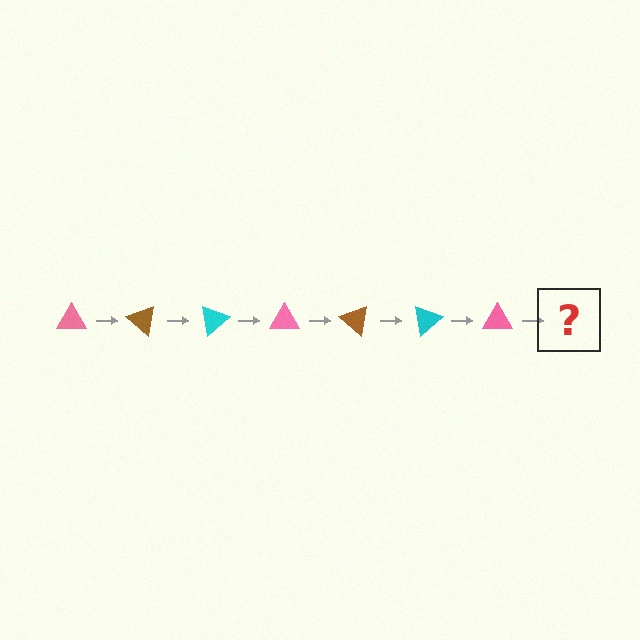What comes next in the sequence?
The next element should be a brown triangle, rotated 280 degrees from the start.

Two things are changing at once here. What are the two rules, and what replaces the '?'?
The two rules are that it rotates 40 degrees each step and the color cycles through pink, brown, and cyan. The '?' should be a brown triangle, rotated 280 degrees from the start.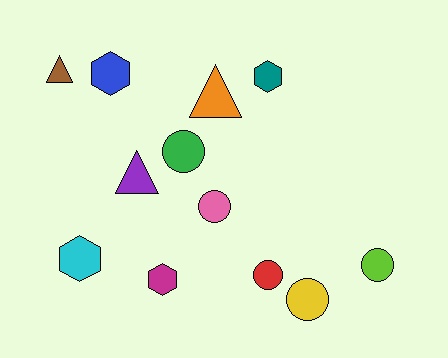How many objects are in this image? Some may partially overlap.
There are 12 objects.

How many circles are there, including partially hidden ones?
There are 5 circles.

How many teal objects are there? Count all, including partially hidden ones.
There is 1 teal object.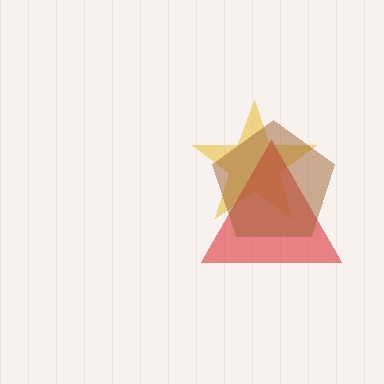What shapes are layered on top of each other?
The layered shapes are: a yellow star, a red triangle, a brown pentagon.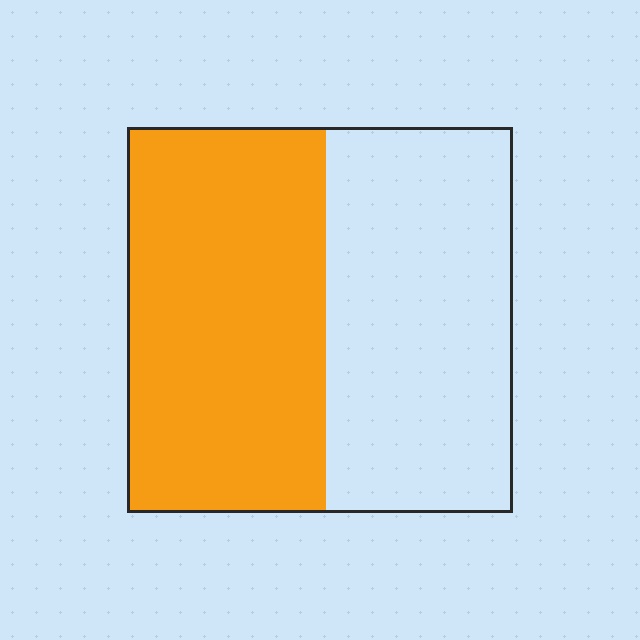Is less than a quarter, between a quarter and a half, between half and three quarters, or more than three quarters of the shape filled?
Between half and three quarters.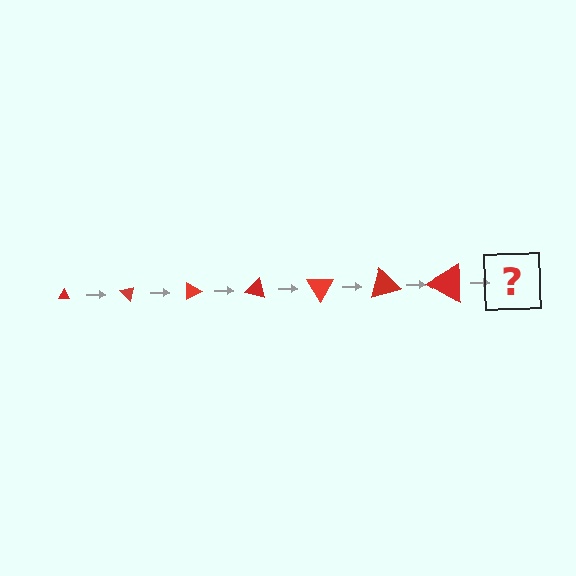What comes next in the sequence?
The next element should be a triangle, larger than the previous one and rotated 315 degrees from the start.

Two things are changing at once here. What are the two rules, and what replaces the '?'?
The two rules are that the triangle grows larger each step and it rotates 45 degrees each step. The '?' should be a triangle, larger than the previous one and rotated 315 degrees from the start.